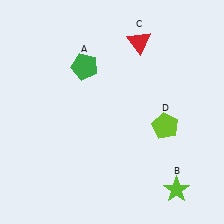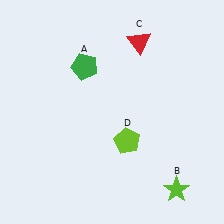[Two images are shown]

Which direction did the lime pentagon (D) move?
The lime pentagon (D) moved left.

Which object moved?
The lime pentagon (D) moved left.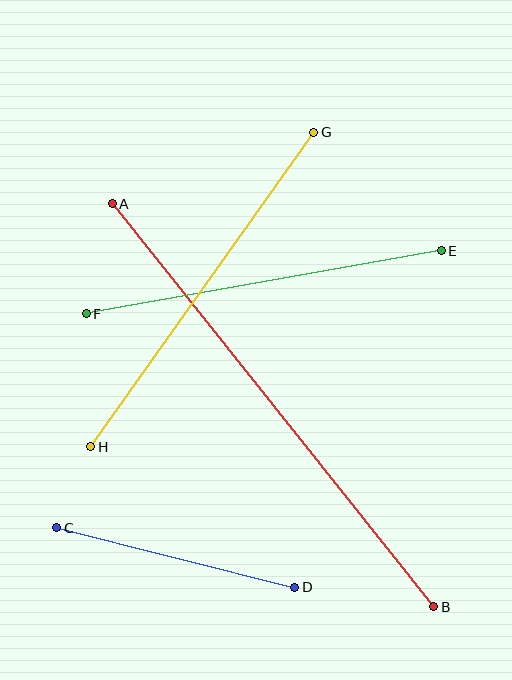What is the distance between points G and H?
The distance is approximately 386 pixels.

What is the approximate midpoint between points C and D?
The midpoint is at approximately (176, 557) pixels.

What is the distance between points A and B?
The distance is approximately 516 pixels.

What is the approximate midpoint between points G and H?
The midpoint is at approximately (202, 290) pixels.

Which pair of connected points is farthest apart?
Points A and B are farthest apart.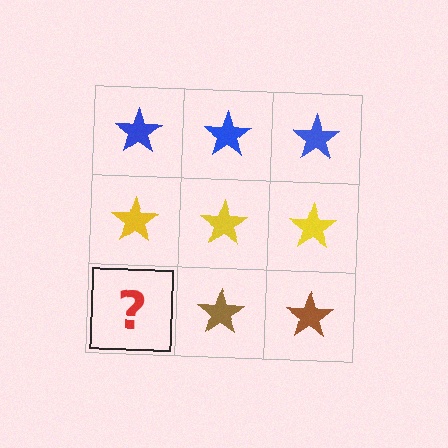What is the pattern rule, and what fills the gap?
The rule is that each row has a consistent color. The gap should be filled with a brown star.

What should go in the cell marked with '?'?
The missing cell should contain a brown star.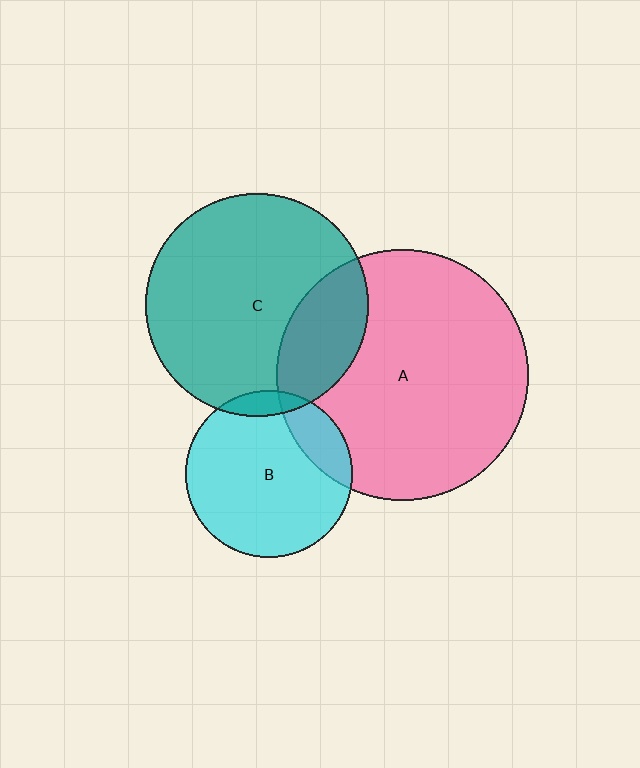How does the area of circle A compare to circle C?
Approximately 1.3 times.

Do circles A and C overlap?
Yes.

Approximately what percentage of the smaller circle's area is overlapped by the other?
Approximately 25%.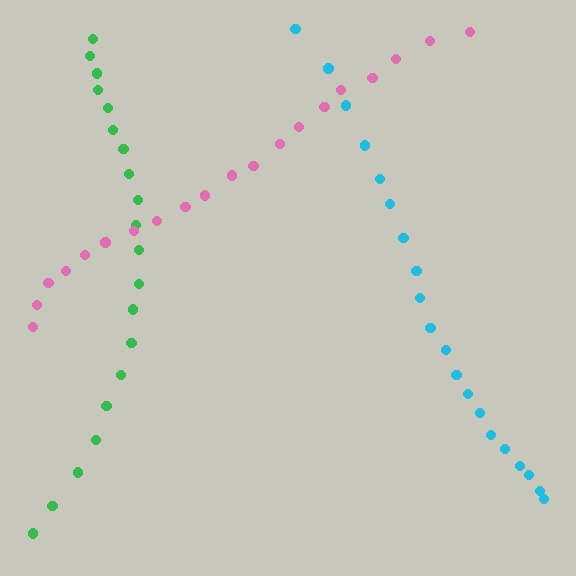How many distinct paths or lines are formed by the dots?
There are 3 distinct paths.